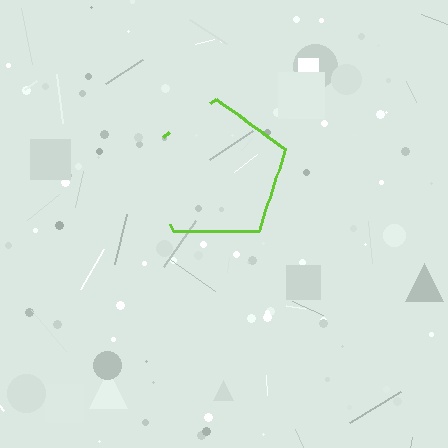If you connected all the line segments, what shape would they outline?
They would outline a pentagon.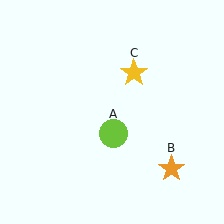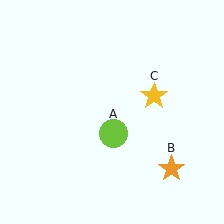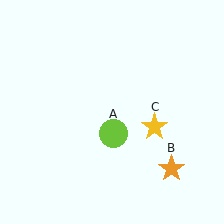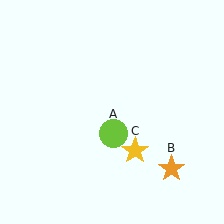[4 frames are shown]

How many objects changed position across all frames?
1 object changed position: yellow star (object C).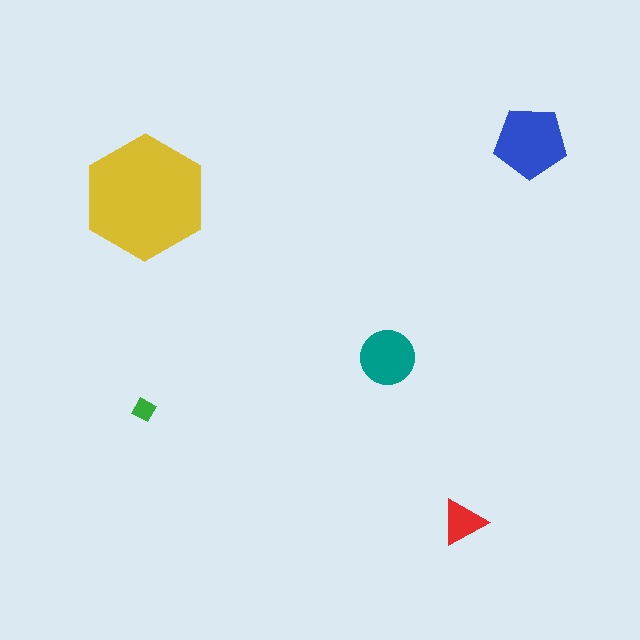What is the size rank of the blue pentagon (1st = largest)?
2nd.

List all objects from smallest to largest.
The green diamond, the red triangle, the teal circle, the blue pentagon, the yellow hexagon.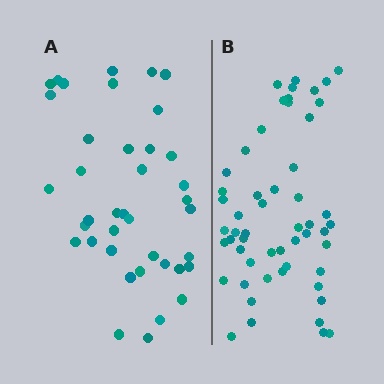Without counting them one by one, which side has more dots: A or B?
Region B (the right region) has more dots.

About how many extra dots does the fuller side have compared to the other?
Region B has approximately 15 more dots than region A.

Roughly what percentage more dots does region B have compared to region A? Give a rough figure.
About 40% more.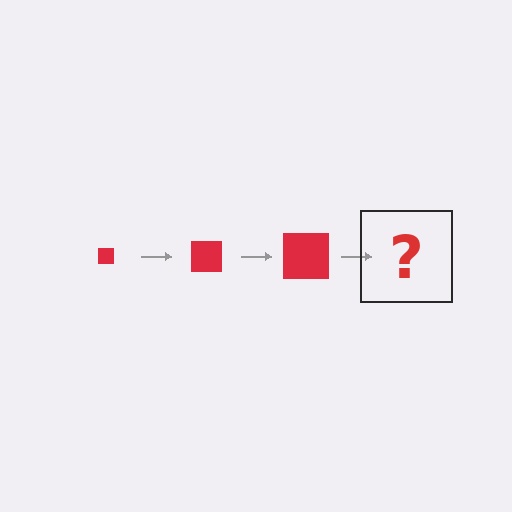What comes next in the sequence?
The next element should be a red square, larger than the previous one.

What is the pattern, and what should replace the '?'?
The pattern is that the square gets progressively larger each step. The '?' should be a red square, larger than the previous one.